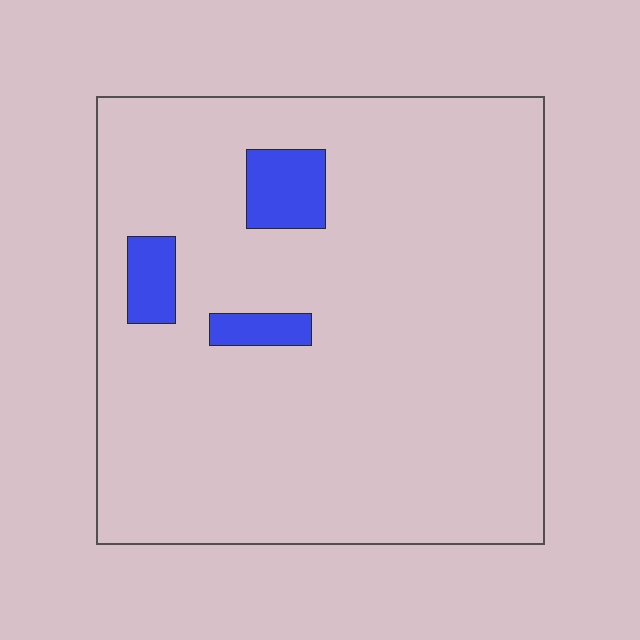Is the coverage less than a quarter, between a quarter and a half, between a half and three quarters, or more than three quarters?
Less than a quarter.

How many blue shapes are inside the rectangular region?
3.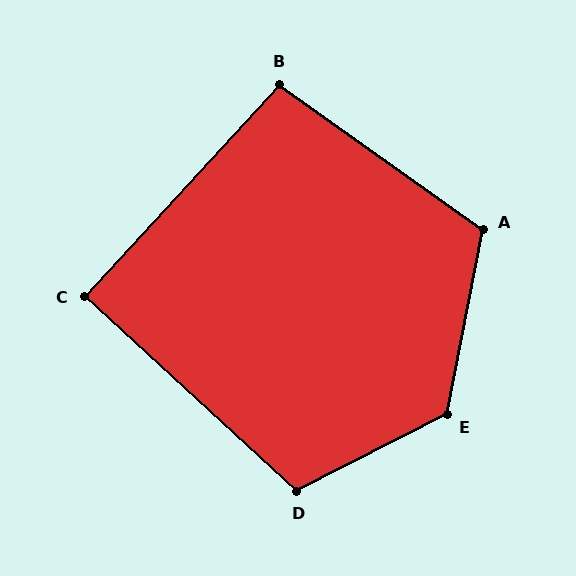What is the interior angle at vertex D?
Approximately 110 degrees (obtuse).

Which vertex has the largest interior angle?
E, at approximately 128 degrees.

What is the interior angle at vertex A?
Approximately 115 degrees (obtuse).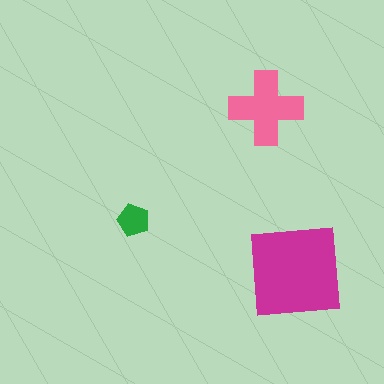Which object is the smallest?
The green pentagon.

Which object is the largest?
The magenta square.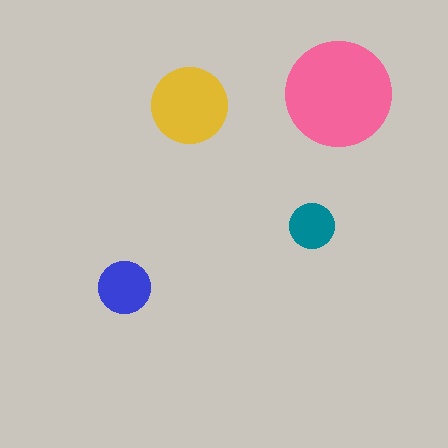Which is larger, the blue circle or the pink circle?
The pink one.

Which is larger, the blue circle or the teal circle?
The blue one.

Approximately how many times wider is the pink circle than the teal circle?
About 2.5 times wider.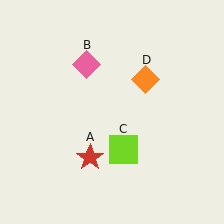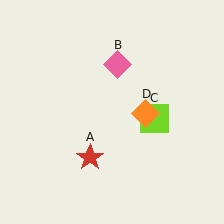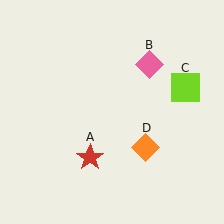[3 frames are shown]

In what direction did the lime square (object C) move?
The lime square (object C) moved up and to the right.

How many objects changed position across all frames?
3 objects changed position: pink diamond (object B), lime square (object C), orange diamond (object D).